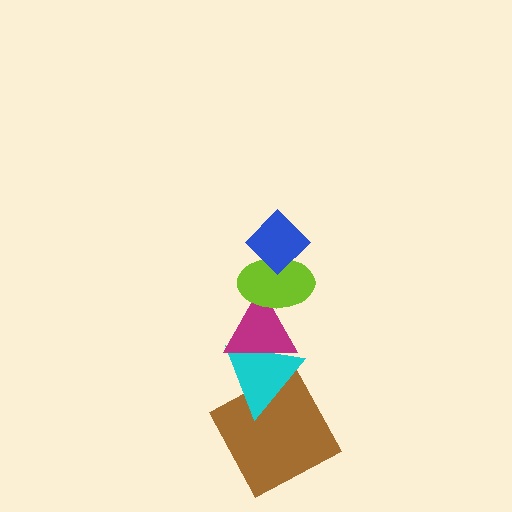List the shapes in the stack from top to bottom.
From top to bottom: the blue diamond, the lime ellipse, the magenta triangle, the cyan triangle, the brown square.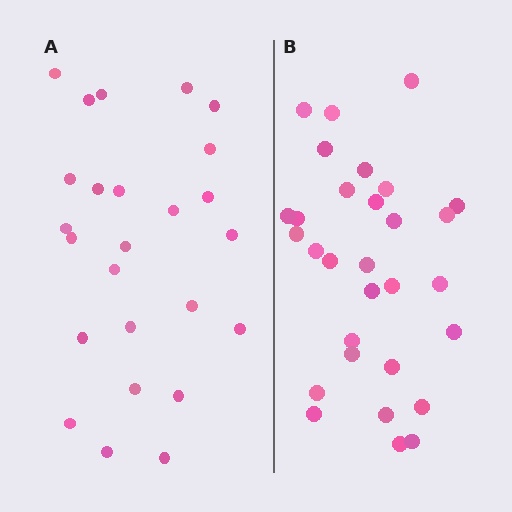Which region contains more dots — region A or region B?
Region B (the right region) has more dots.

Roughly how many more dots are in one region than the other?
Region B has about 5 more dots than region A.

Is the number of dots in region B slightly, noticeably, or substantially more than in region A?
Region B has only slightly more — the two regions are fairly close. The ratio is roughly 1.2 to 1.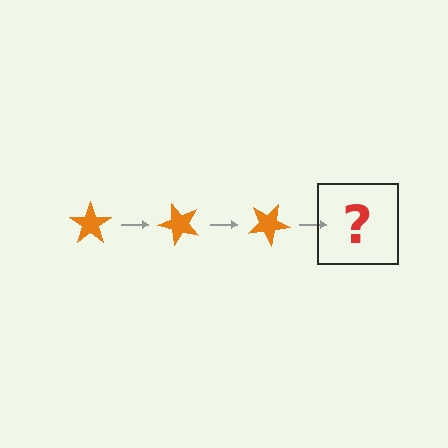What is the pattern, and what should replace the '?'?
The pattern is that the star rotates 50 degrees each step. The '?' should be an orange star rotated 150 degrees.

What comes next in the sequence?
The next element should be an orange star rotated 150 degrees.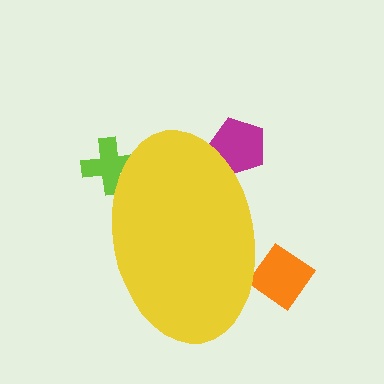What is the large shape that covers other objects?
A yellow ellipse.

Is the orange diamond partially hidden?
Yes, the orange diamond is partially hidden behind the yellow ellipse.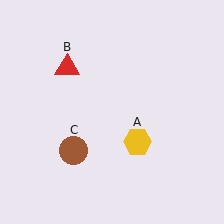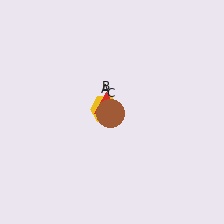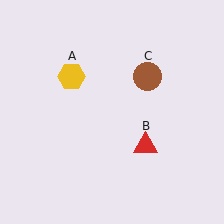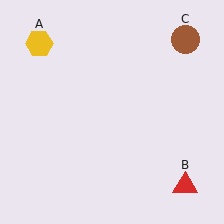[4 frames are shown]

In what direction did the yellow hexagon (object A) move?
The yellow hexagon (object A) moved up and to the left.